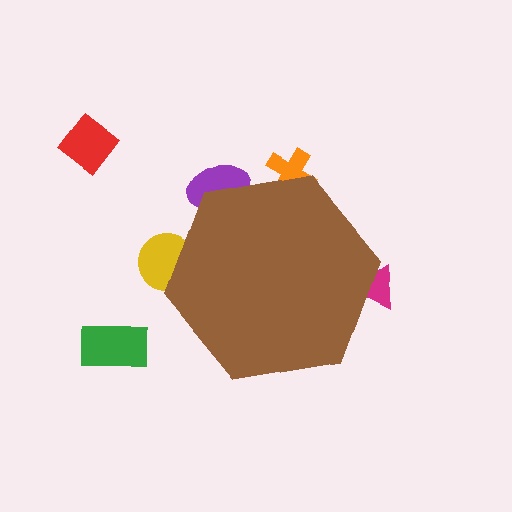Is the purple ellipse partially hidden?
Yes, the purple ellipse is partially hidden behind the brown hexagon.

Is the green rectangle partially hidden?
No, the green rectangle is fully visible.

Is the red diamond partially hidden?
No, the red diamond is fully visible.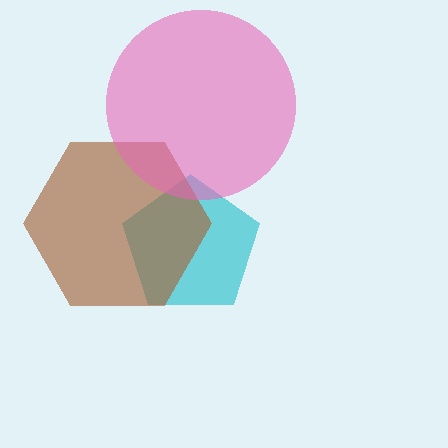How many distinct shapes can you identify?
There are 3 distinct shapes: a cyan pentagon, a brown hexagon, a pink circle.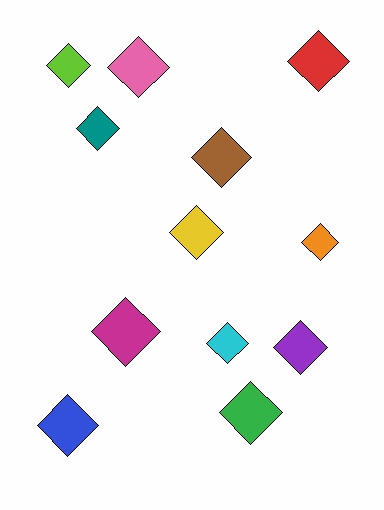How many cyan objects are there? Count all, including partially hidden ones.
There is 1 cyan object.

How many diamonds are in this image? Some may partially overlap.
There are 12 diamonds.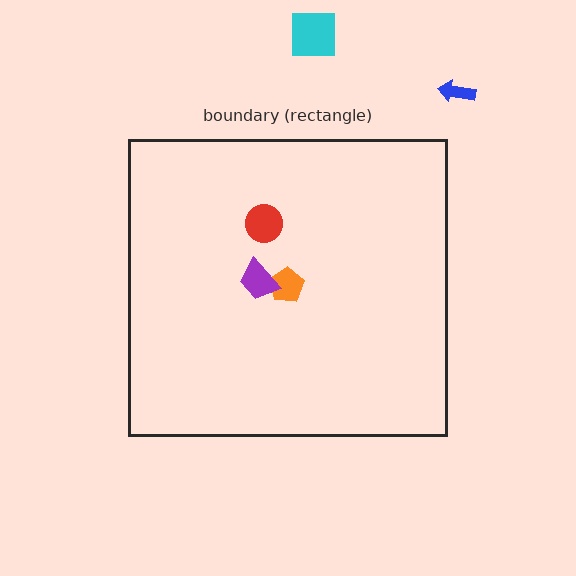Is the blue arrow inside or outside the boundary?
Outside.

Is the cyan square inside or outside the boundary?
Outside.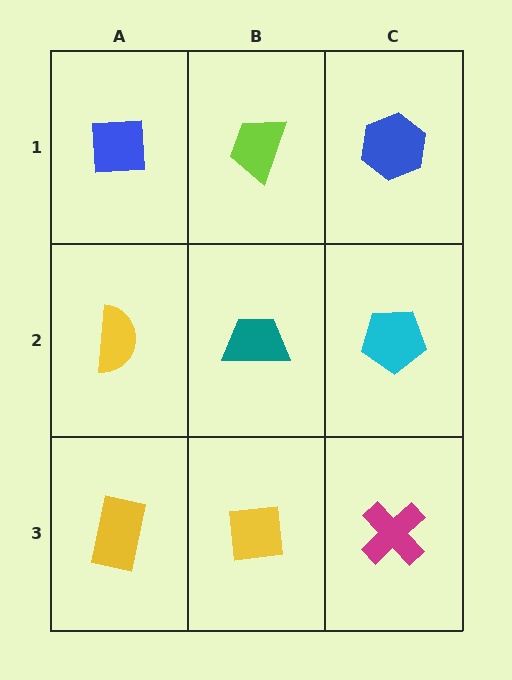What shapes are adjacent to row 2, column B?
A lime trapezoid (row 1, column B), a yellow square (row 3, column B), a yellow semicircle (row 2, column A), a cyan pentagon (row 2, column C).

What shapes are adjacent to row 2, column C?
A blue hexagon (row 1, column C), a magenta cross (row 3, column C), a teal trapezoid (row 2, column B).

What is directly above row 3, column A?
A yellow semicircle.